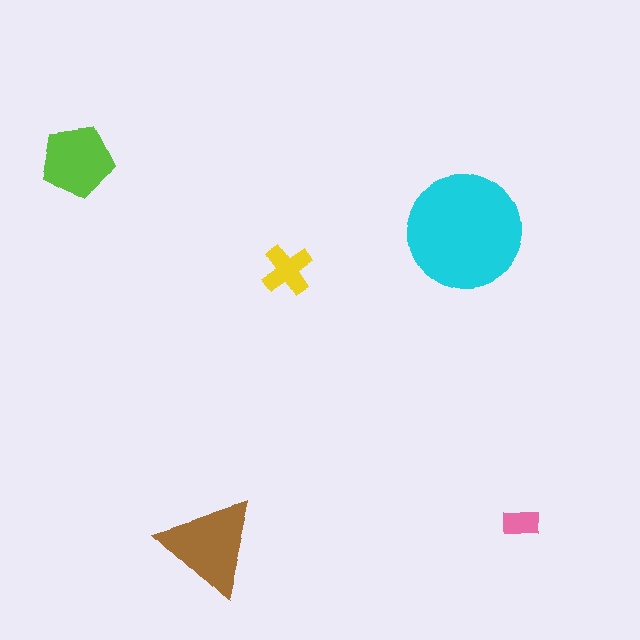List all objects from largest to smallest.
The cyan circle, the brown triangle, the lime pentagon, the yellow cross, the pink rectangle.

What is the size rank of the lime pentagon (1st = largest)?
3rd.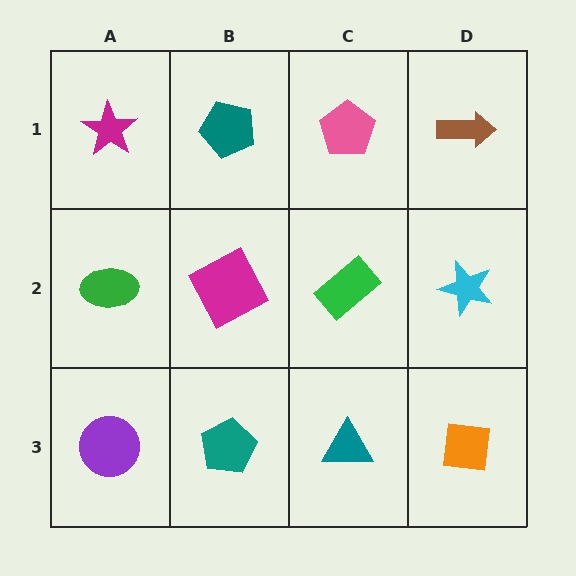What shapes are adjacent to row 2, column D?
A brown arrow (row 1, column D), an orange square (row 3, column D), a green rectangle (row 2, column C).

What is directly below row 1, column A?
A green ellipse.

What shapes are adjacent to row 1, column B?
A magenta square (row 2, column B), a magenta star (row 1, column A), a pink pentagon (row 1, column C).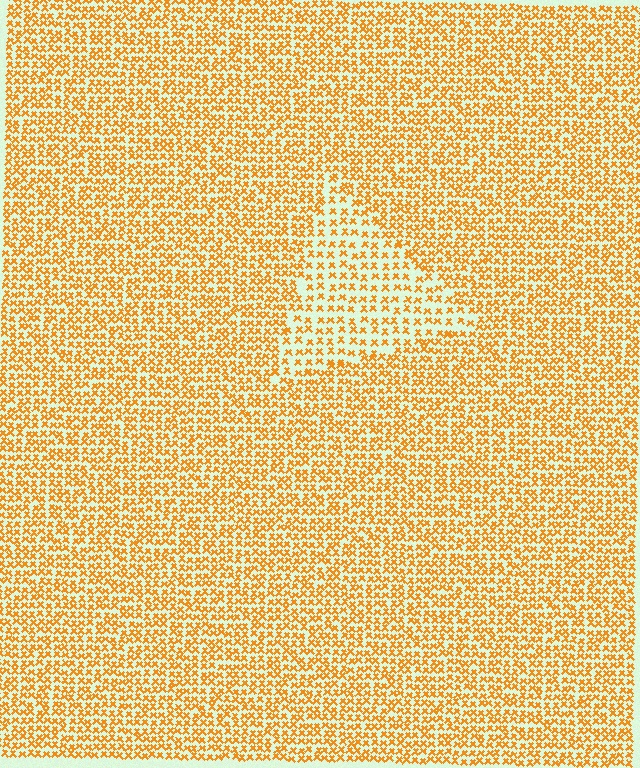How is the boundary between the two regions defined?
The boundary is defined by a change in element density (approximately 1.7x ratio). All elements are the same color, size, and shape.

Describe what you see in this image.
The image contains small orange elements arranged at two different densities. A triangle-shaped region is visible where the elements are less densely packed than the surrounding area.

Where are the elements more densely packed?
The elements are more densely packed outside the triangle boundary.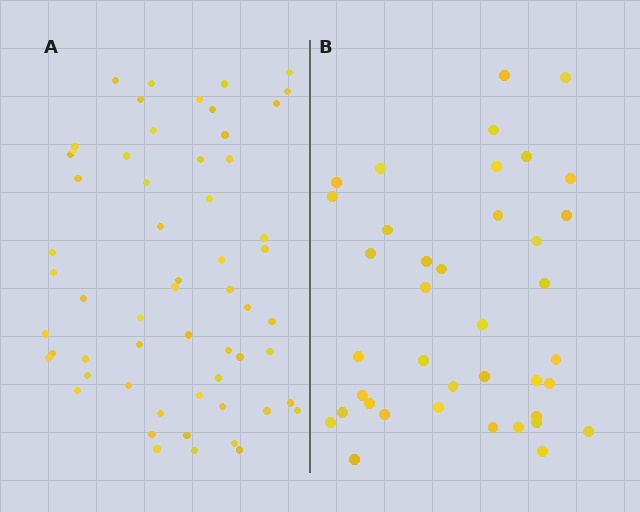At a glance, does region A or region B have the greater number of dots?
Region A (the left region) has more dots.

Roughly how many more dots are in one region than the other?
Region A has approximately 20 more dots than region B.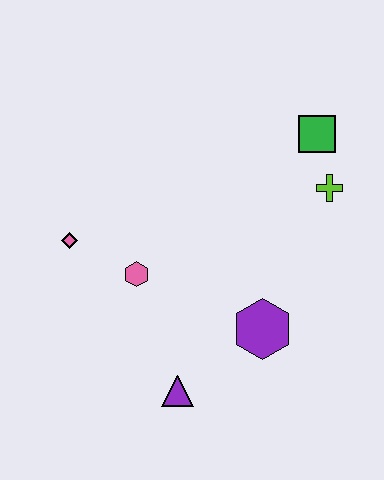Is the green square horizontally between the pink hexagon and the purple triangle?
No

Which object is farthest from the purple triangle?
The green square is farthest from the purple triangle.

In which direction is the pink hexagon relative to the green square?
The pink hexagon is to the left of the green square.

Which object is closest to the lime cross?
The green square is closest to the lime cross.